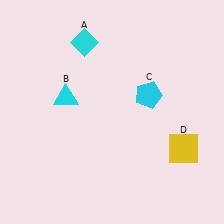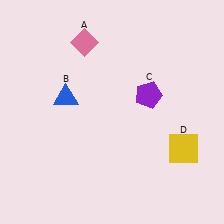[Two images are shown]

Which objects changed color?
A changed from cyan to pink. B changed from cyan to blue. C changed from cyan to purple.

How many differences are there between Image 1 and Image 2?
There are 3 differences between the two images.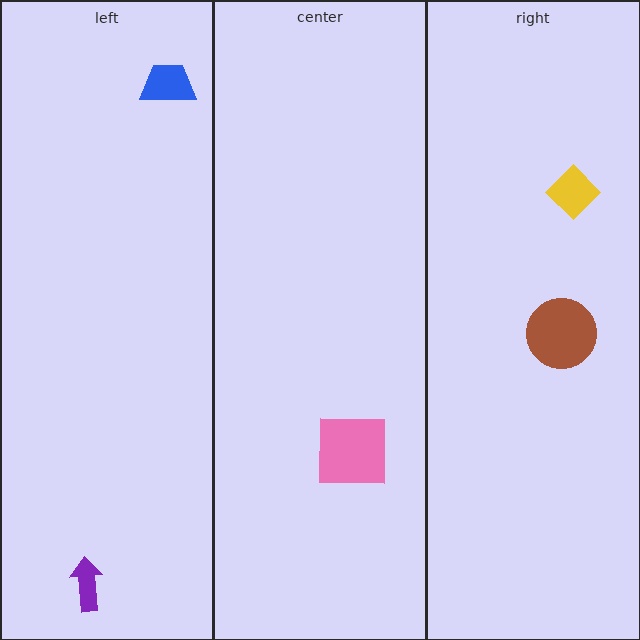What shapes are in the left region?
The purple arrow, the blue trapezoid.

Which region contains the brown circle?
The right region.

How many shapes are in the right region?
2.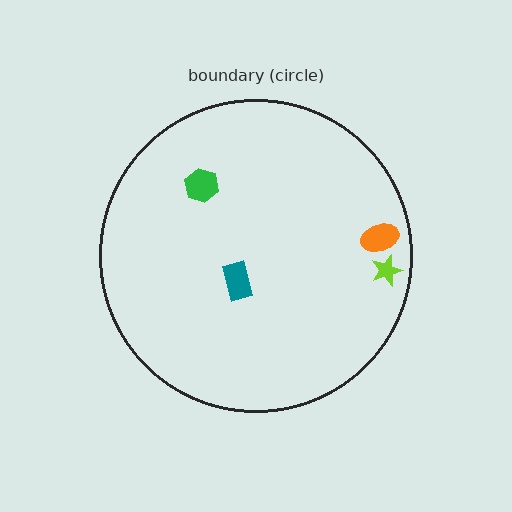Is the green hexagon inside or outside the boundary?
Inside.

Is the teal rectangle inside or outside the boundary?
Inside.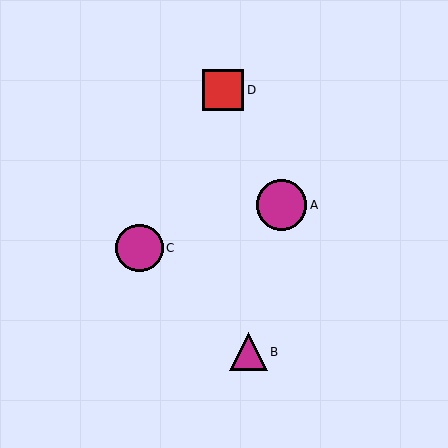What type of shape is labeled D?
Shape D is a red square.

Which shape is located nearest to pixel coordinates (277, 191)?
The magenta circle (labeled A) at (281, 205) is nearest to that location.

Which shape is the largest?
The magenta circle (labeled A) is the largest.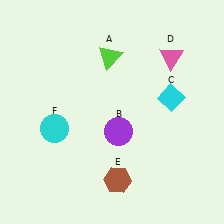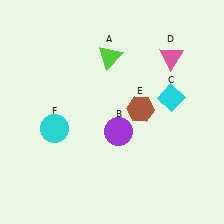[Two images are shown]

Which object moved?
The brown hexagon (E) moved up.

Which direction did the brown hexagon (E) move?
The brown hexagon (E) moved up.